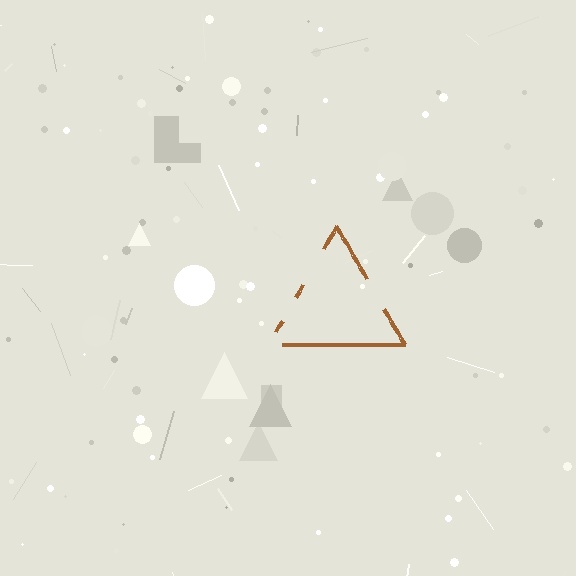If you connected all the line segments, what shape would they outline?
They would outline a triangle.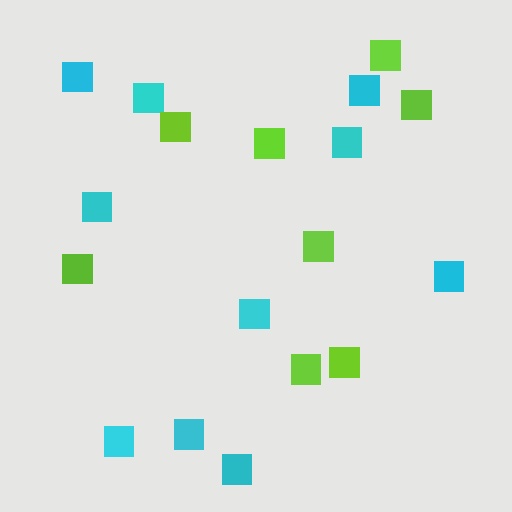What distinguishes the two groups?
There are 2 groups: one group of cyan squares (10) and one group of lime squares (8).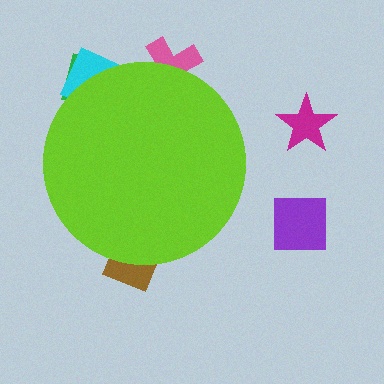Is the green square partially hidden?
Yes, the green square is partially hidden behind the lime circle.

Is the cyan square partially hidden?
Yes, the cyan square is partially hidden behind the lime circle.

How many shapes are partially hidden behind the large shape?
4 shapes are partially hidden.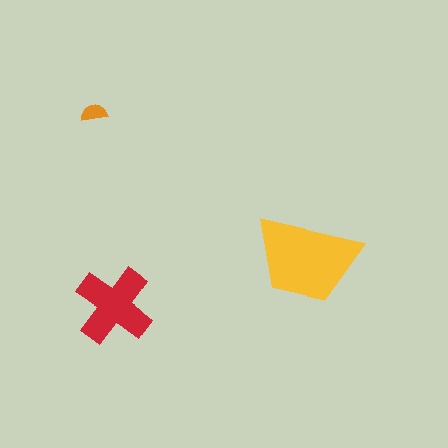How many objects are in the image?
There are 3 objects in the image.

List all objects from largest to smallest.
The yellow trapezoid, the red cross, the orange semicircle.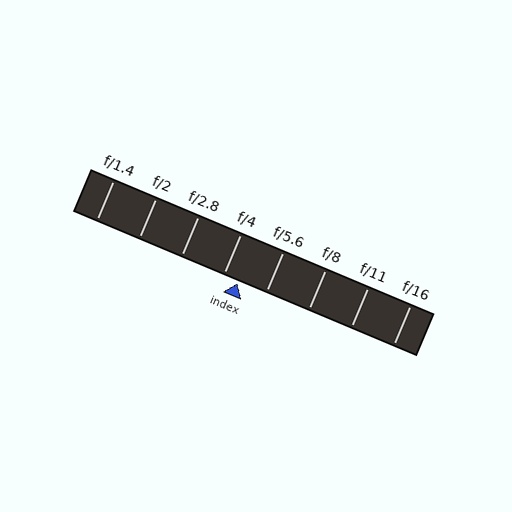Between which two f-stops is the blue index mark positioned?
The index mark is between f/4 and f/5.6.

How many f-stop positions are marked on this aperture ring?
There are 8 f-stop positions marked.